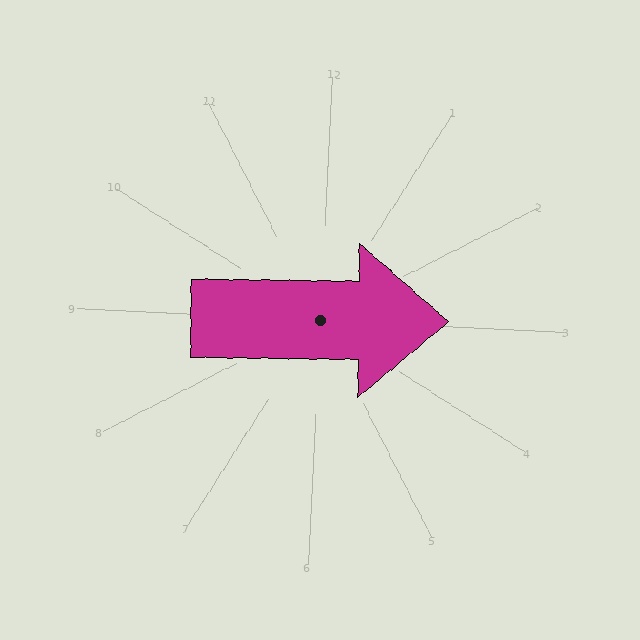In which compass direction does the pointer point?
East.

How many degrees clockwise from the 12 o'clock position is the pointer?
Approximately 88 degrees.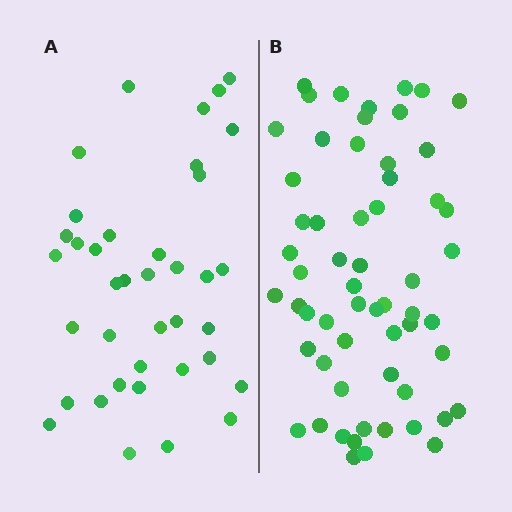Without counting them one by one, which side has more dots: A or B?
Region B (the right region) has more dots.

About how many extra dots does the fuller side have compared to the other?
Region B has approximately 20 more dots than region A.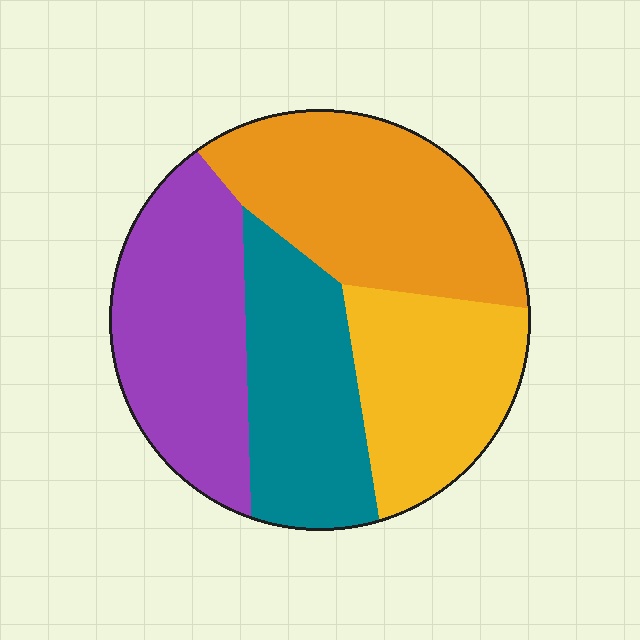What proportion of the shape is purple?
Purple takes up about one quarter (1/4) of the shape.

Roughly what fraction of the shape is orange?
Orange covers roughly 30% of the shape.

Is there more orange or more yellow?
Orange.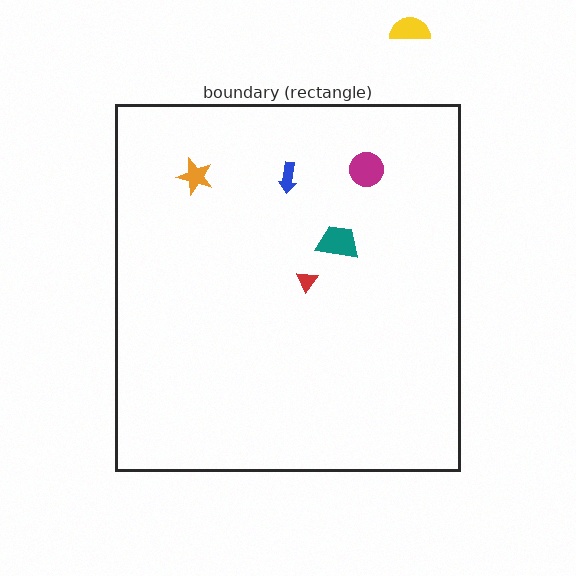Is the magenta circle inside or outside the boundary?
Inside.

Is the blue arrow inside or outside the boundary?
Inside.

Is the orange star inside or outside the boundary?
Inside.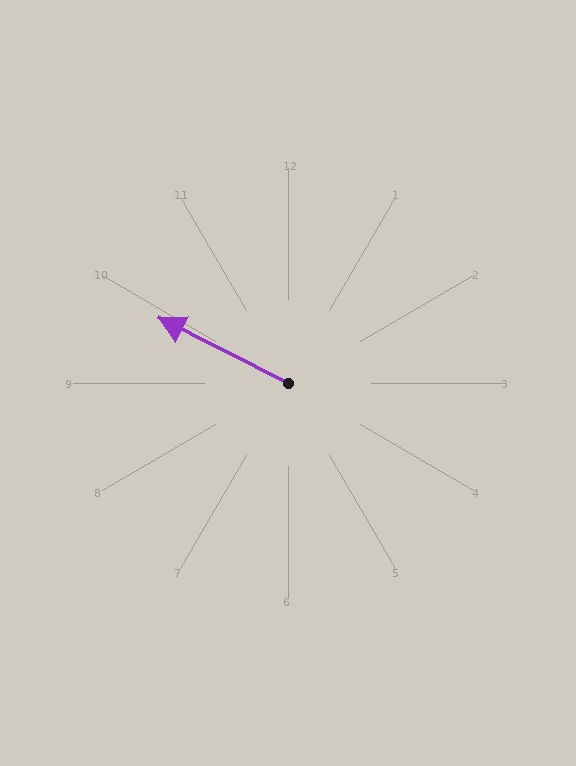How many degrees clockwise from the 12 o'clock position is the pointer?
Approximately 297 degrees.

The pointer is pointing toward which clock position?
Roughly 10 o'clock.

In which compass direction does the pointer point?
Northwest.